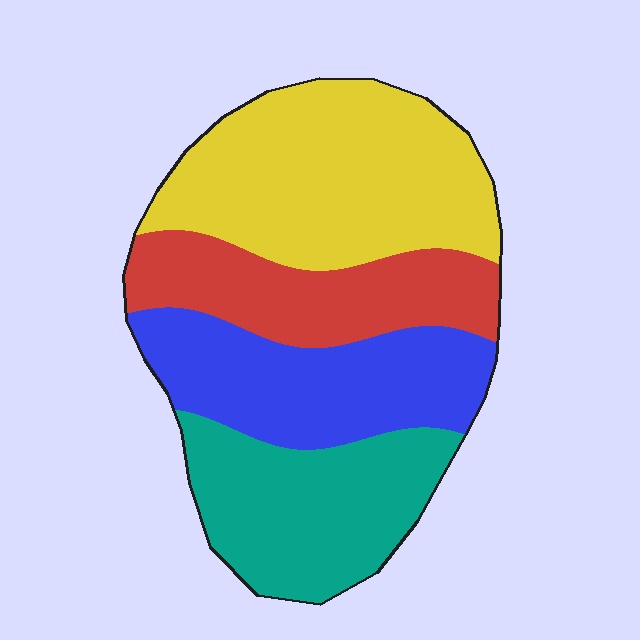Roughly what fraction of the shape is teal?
Teal covers 23% of the shape.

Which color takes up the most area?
Yellow, at roughly 35%.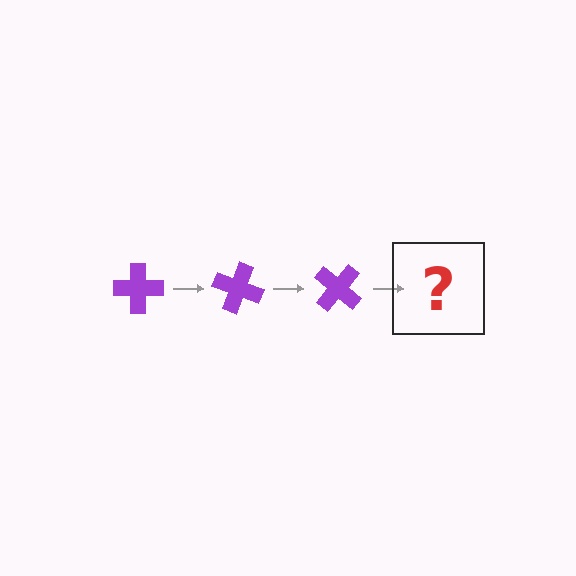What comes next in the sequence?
The next element should be a purple cross rotated 60 degrees.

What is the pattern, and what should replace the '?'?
The pattern is that the cross rotates 20 degrees each step. The '?' should be a purple cross rotated 60 degrees.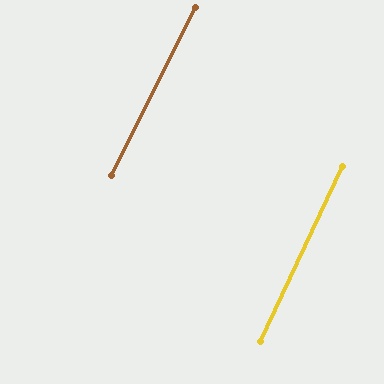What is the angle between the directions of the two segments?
Approximately 1 degree.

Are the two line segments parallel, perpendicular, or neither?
Parallel — their directions differ by only 1.4°.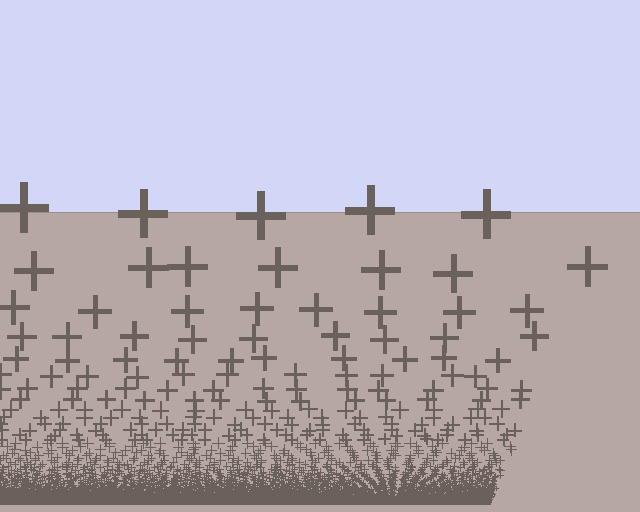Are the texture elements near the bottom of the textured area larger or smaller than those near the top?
Smaller. The gradient is inverted — elements near the bottom are smaller and denser.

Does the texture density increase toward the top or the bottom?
Density increases toward the bottom.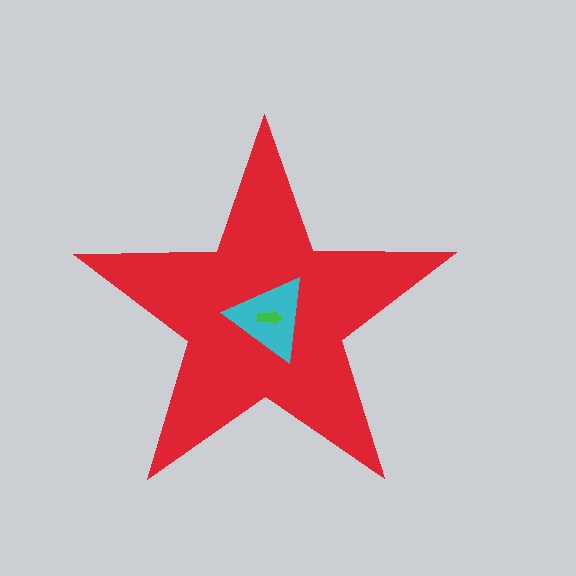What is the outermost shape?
The red star.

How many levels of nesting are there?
3.